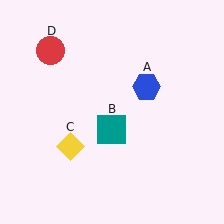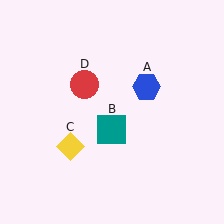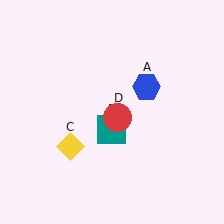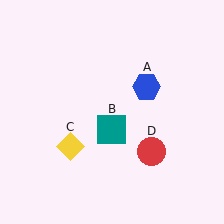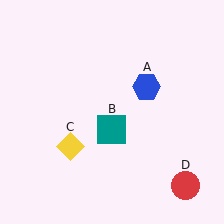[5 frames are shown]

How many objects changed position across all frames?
1 object changed position: red circle (object D).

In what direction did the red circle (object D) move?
The red circle (object D) moved down and to the right.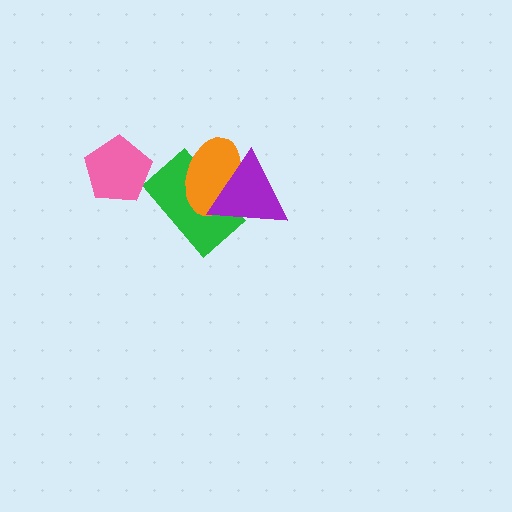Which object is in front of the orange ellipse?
The purple triangle is in front of the orange ellipse.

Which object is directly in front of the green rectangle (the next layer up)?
The orange ellipse is directly in front of the green rectangle.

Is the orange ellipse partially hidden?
Yes, it is partially covered by another shape.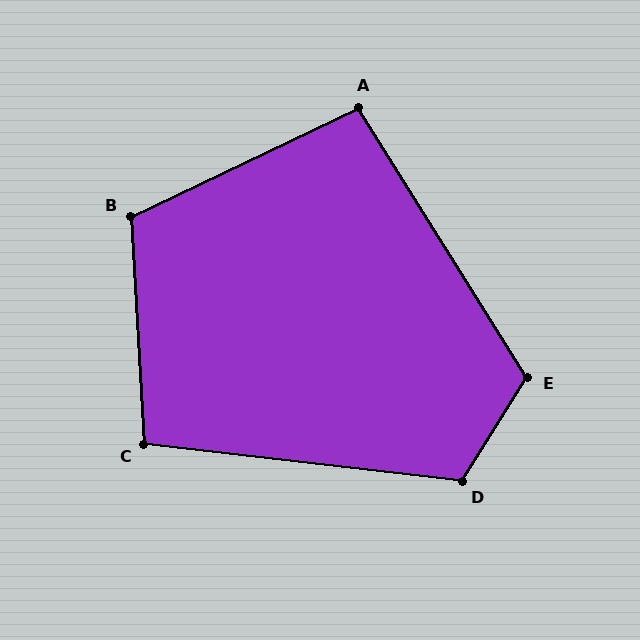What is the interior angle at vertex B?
Approximately 112 degrees (obtuse).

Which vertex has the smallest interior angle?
A, at approximately 97 degrees.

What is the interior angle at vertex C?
Approximately 100 degrees (obtuse).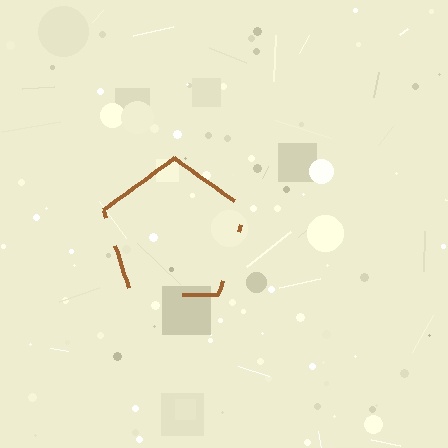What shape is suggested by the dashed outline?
The dashed outline suggests a pentagon.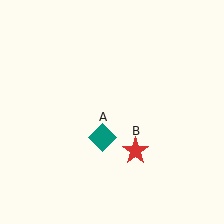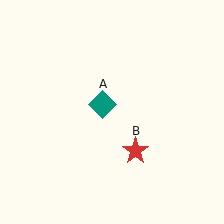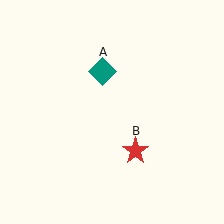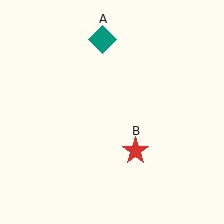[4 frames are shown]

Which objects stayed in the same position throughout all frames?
Red star (object B) remained stationary.